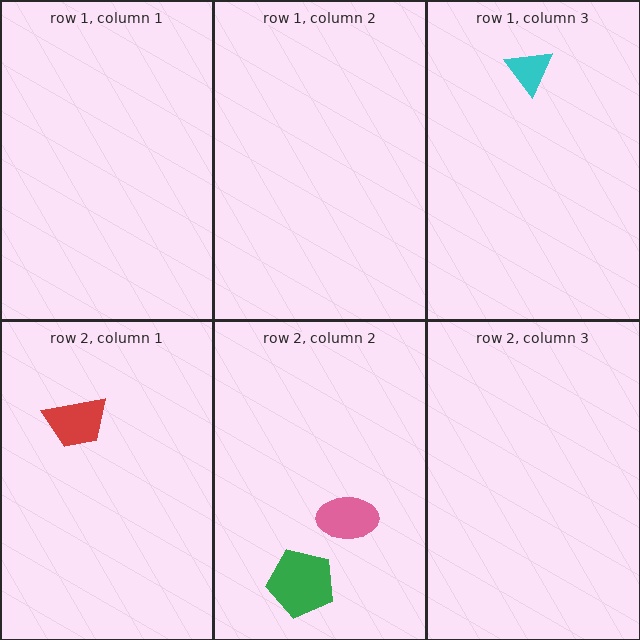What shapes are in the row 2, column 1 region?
The red trapezoid.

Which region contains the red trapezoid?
The row 2, column 1 region.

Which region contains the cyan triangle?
The row 1, column 3 region.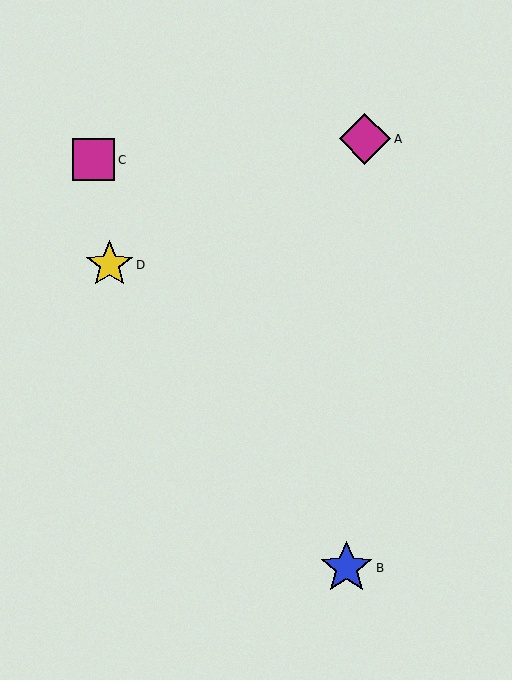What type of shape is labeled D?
Shape D is a yellow star.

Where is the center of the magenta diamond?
The center of the magenta diamond is at (365, 139).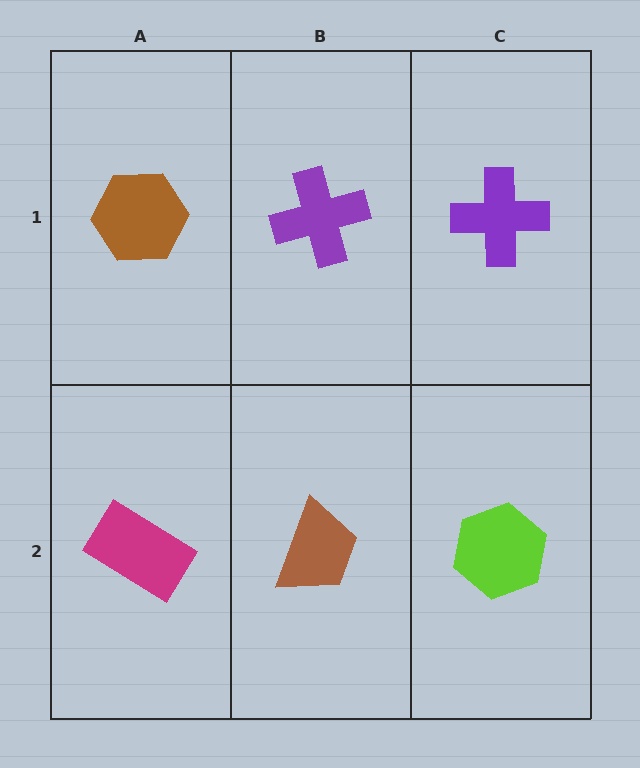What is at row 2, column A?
A magenta rectangle.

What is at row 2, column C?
A lime hexagon.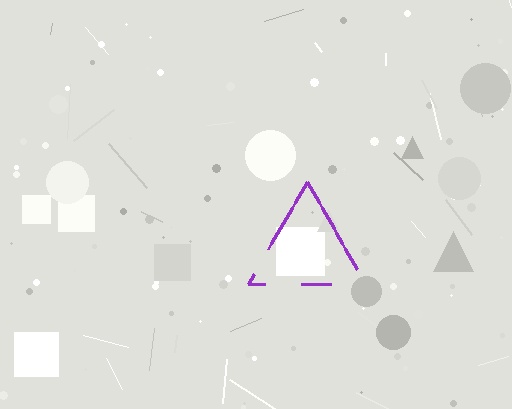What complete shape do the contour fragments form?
The contour fragments form a triangle.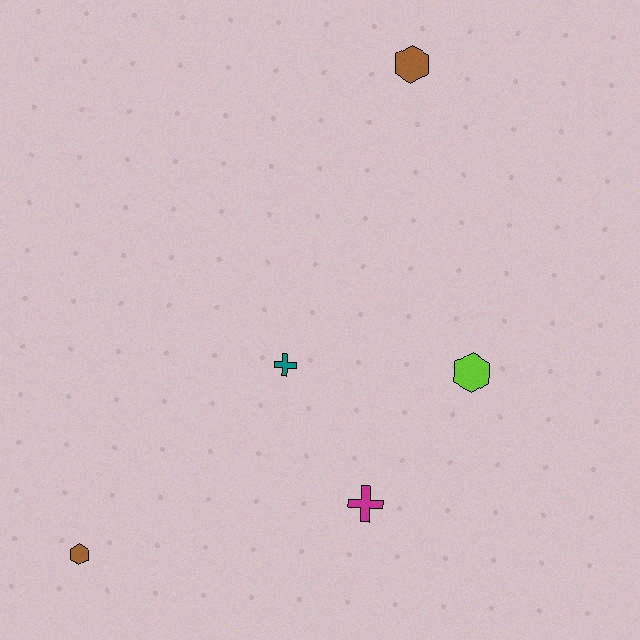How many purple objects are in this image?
There are no purple objects.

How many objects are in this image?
There are 5 objects.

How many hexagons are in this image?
There are 3 hexagons.